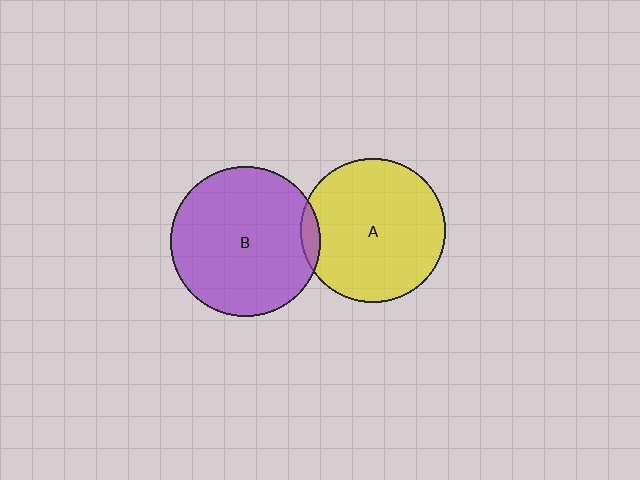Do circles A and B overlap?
Yes.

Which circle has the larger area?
Circle B (purple).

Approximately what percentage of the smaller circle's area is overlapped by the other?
Approximately 5%.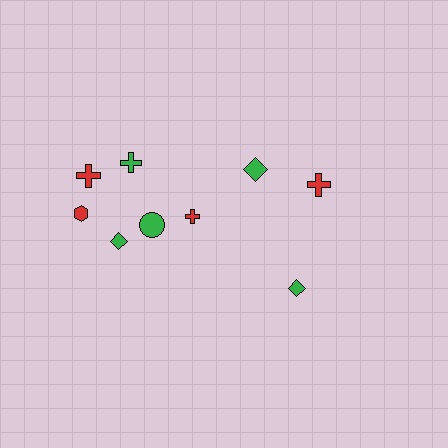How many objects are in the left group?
There are 6 objects.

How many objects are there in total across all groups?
There are 9 objects.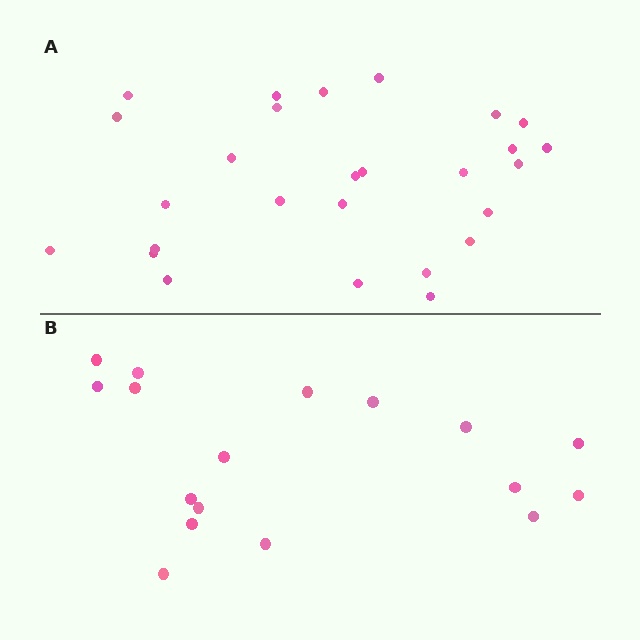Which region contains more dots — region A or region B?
Region A (the top region) has more dots.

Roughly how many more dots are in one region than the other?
Region A has roughly 10 or so more dots than region B.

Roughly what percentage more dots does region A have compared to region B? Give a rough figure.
About 60% more.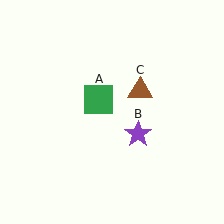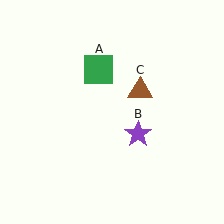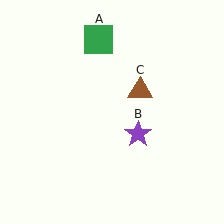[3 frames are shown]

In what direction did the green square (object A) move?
The green square (object A) moved up.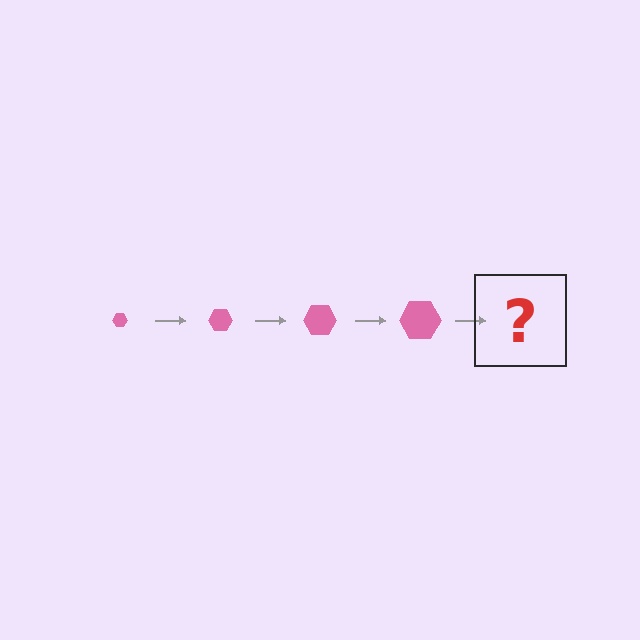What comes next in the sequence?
The next element should be a pink hexagon, larger than the previous one.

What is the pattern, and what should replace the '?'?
The pattern is that the hexagon gets progressively larger each step. The '?' should be a pink hexagon, larger than the previous one.